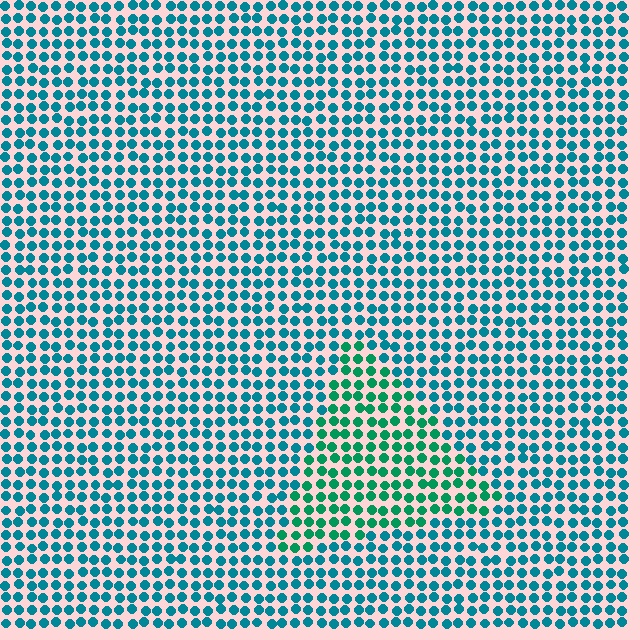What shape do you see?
I see a triangle.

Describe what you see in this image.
The image is filled with small teal elements in a uniform arrangement. A triangle-shaped region is visible where the elements are tinted to a slightly different hue, forming a subtle color boundary.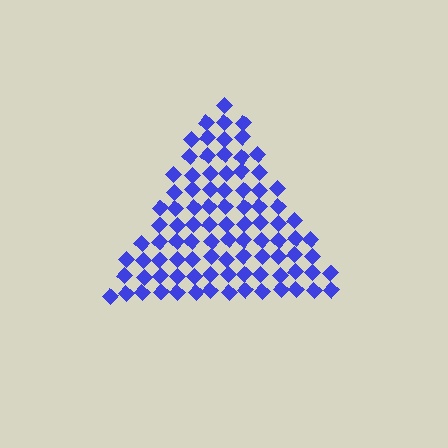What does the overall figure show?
The overall figure shows a triangle.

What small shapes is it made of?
It is made of small diamonds.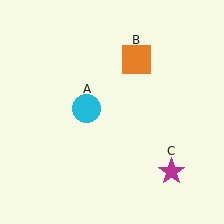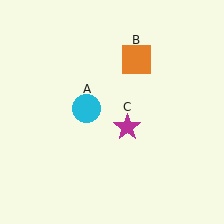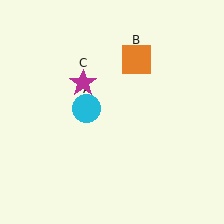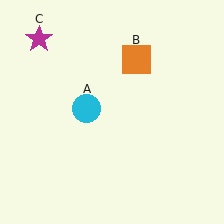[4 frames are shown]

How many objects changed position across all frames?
1 object changed position: magenta star (object C).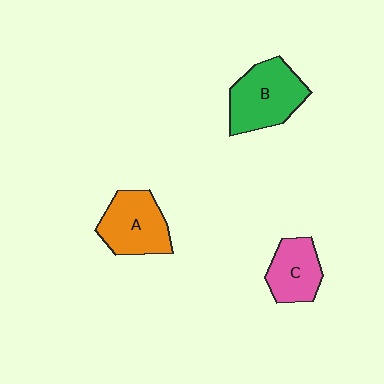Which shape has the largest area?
Shape B (green).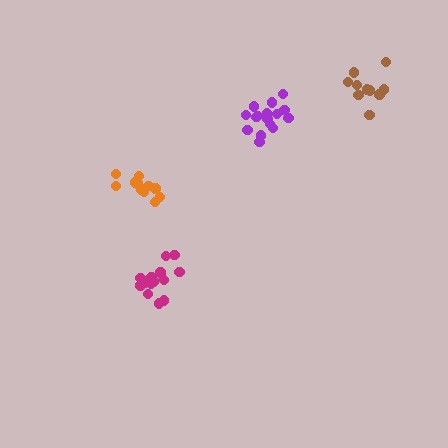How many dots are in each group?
Group 1: 12 dots, Group 2: 14 dots, Group 3: 10 dots, Group 4: 16 dots (52 total).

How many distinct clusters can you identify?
There are 4 distinct clusters.